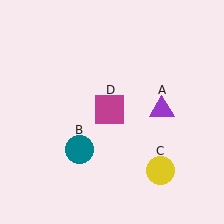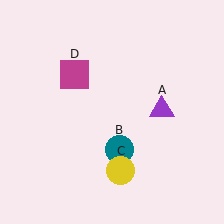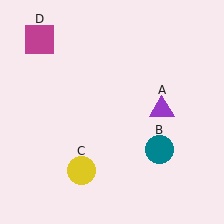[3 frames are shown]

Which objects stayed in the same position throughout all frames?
Purple triangle (object A) remained stationary.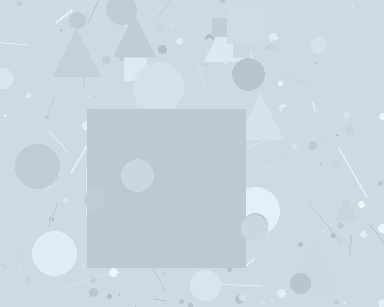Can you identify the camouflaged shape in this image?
The camouflaged shape is a square.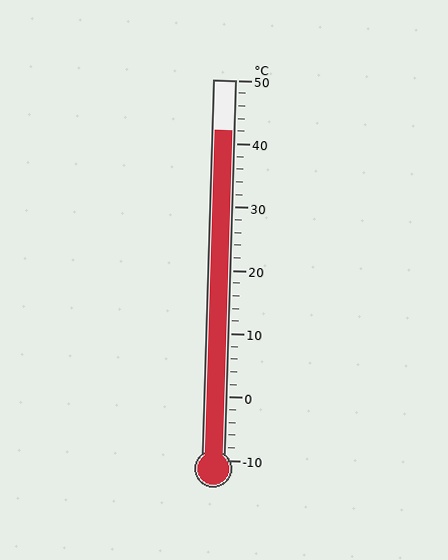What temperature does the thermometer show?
The thermometer shows approximately 42°C.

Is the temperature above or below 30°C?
The temperature is above 30°C.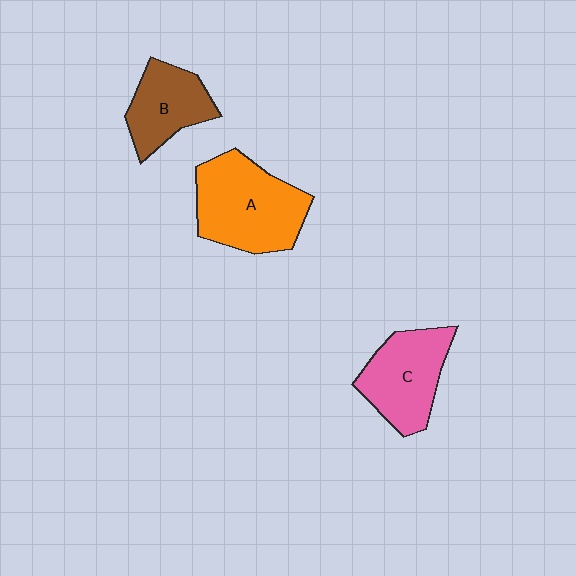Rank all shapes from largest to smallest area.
From largest to smallest: A (orange), C (pink), B (brown).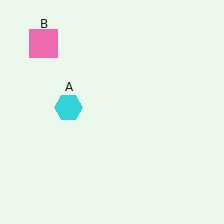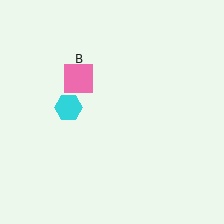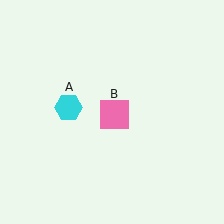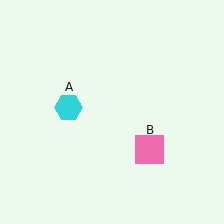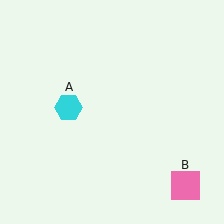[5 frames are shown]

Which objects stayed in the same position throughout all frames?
Cyan hexagon (object A) remained stationary.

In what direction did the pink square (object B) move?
The pink square (object B) moved down and to the right.